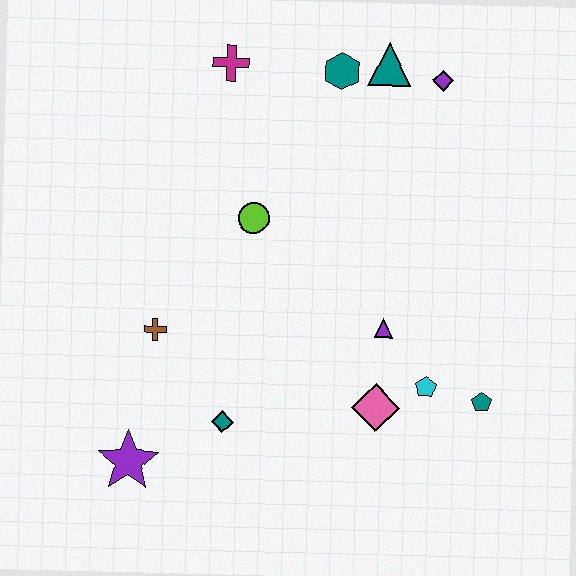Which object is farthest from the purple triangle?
The magenta cross is farthest from the purple triangle.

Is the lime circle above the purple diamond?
No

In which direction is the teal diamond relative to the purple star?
The teal diamond is to the right of the purple star.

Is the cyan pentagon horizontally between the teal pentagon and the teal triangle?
Yes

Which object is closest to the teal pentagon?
The cyan pentagon is closest to the teal pentagon.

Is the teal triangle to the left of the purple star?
No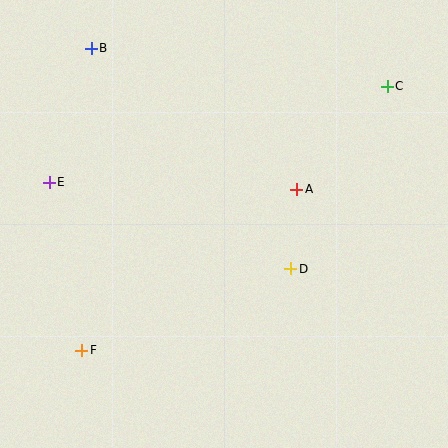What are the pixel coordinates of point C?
Point C is at (387, 86).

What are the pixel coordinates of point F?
Point F is at (82, 350).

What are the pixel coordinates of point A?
Point A is at (297, 189).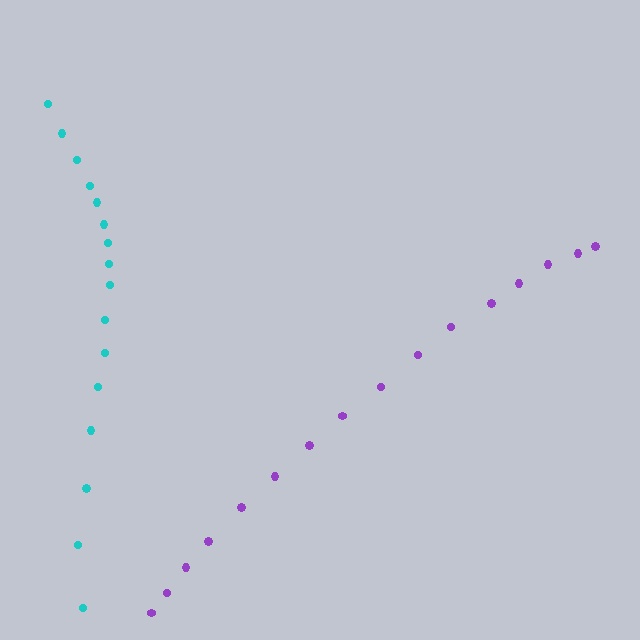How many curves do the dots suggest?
There are 2 distinct paths.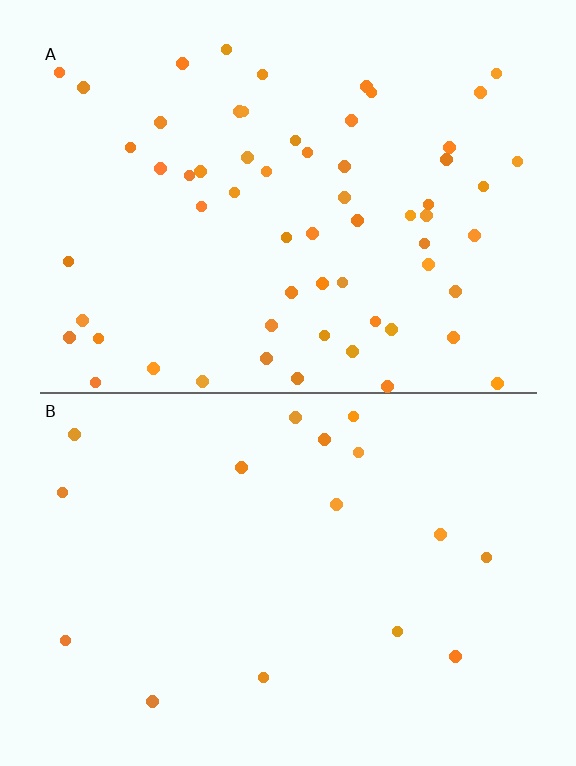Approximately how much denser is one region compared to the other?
Approximately 3.7× — region A over region B.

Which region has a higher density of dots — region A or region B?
A (the top).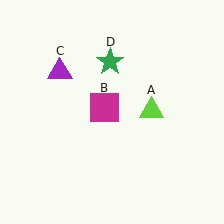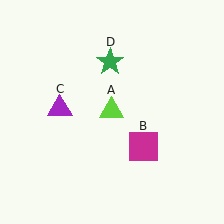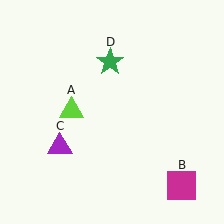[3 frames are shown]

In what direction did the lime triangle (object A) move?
The lime triangle (object A) moved left.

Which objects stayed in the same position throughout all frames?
Green star (object D) remained stationary.